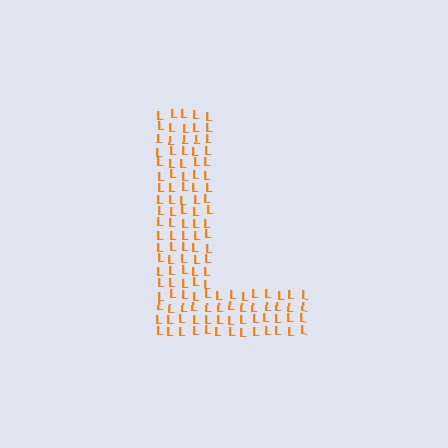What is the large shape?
The large shape is the letter L.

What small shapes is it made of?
It is made of small letter L's.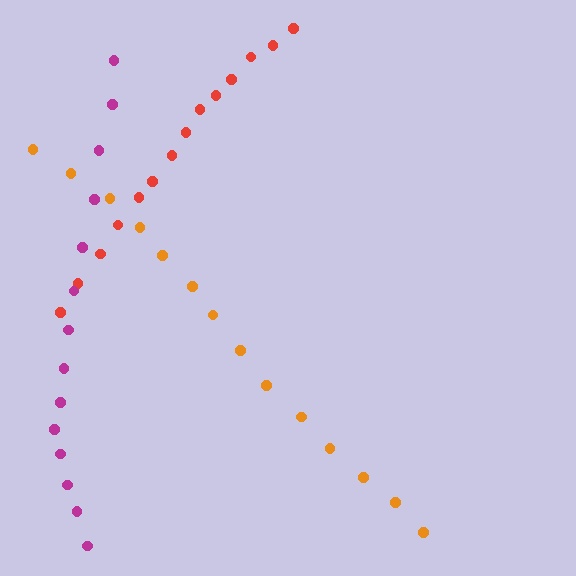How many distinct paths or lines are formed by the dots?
There are 3 distinct paths.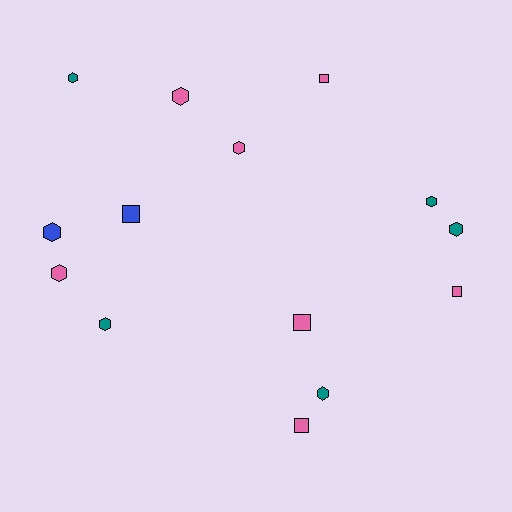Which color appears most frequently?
Pink, with 7 objects.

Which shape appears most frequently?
Hexagon, with 9 objects.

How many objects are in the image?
There are 14 objects.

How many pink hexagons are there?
There are 3 pink hexagons.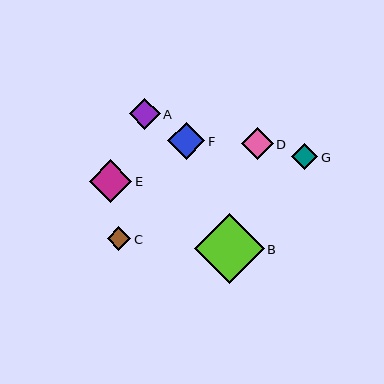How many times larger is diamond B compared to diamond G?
Diamond B is approximately 2.7 times the size of diamond G.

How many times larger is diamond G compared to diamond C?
Diamond G is approximately 1.1 times the size of diamond C.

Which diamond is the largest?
Diamond B is the largest with a size of approximately 70 pixels.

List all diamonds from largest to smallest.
From largest to smallest: B, E, F, D, A, G, C.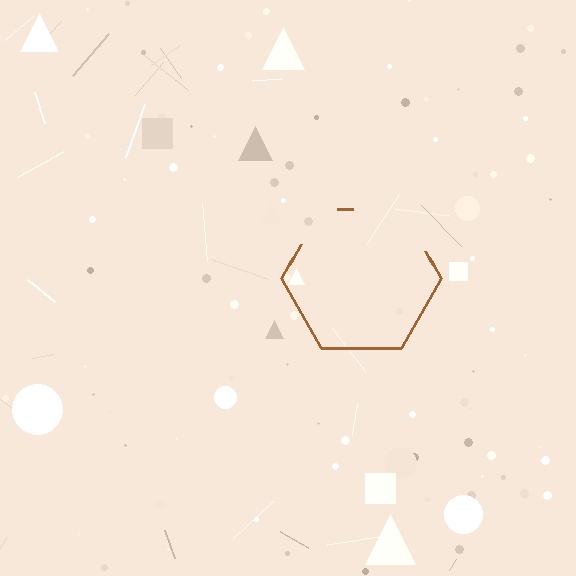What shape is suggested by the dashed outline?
The dashed outline suggests a hexagon.